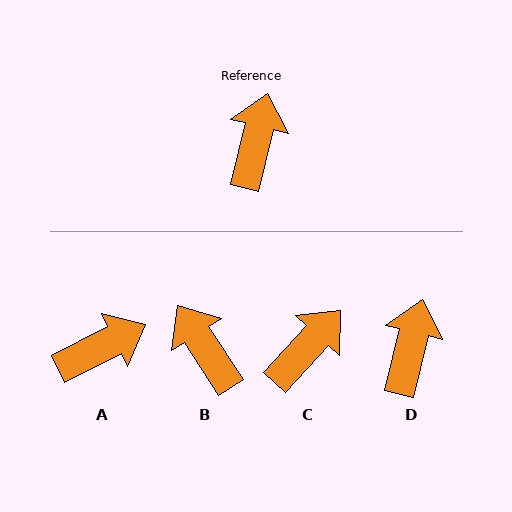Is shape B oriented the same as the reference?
No, it is off by about 46 degrees.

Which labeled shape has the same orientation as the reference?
D.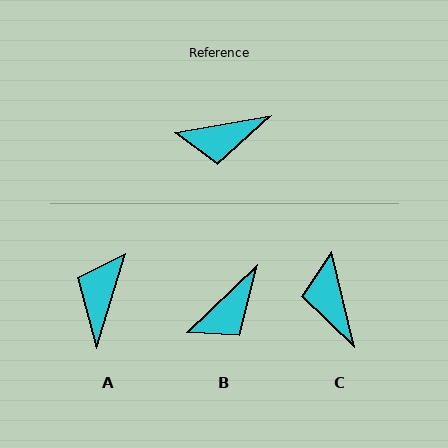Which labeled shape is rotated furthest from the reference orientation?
A, about 117 degrees away.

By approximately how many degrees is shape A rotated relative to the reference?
Approximately 117 degrees clockwise.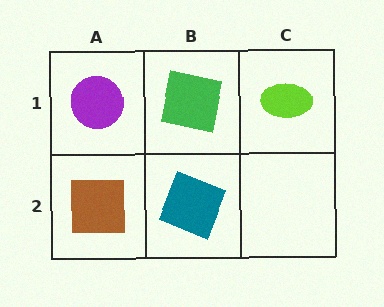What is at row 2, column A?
A brown square.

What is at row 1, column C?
A lime ellipse.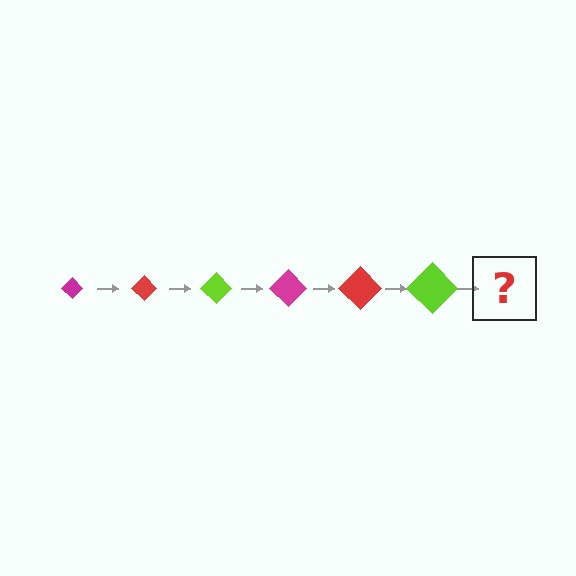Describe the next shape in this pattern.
It should be a magenta diamond, larger than the previous one.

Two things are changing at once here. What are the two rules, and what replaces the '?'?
The two rules are that the diamond grows larger each step and the color cycles through magenta, red, and lime. The '?' should be a magenta diamond, larger than the previous one.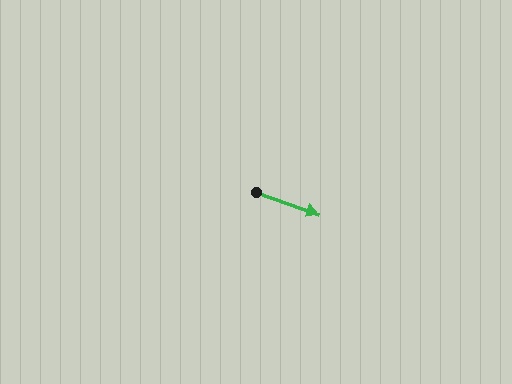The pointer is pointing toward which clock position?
Roughly 4 o'clock.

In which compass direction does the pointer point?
East.